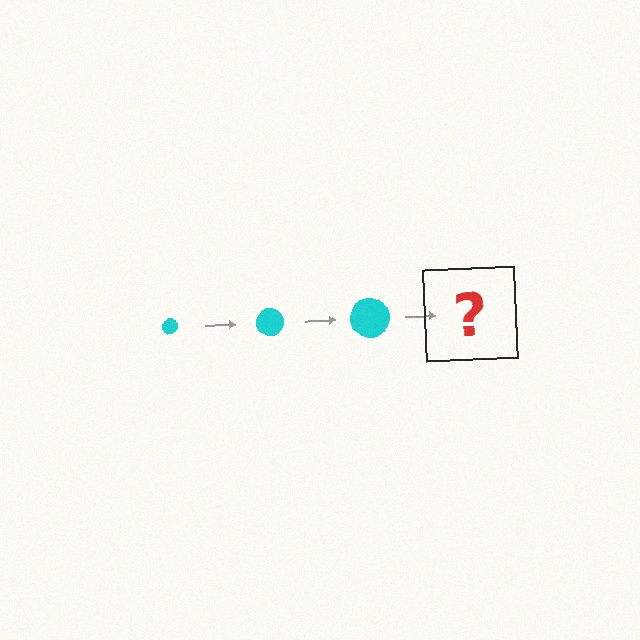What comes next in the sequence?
The next element should be a cyan circle, larger than the previous one.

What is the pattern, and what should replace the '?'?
The pattern is that the circle gets progressively larger each step. The '?' should be a cyan circle, larger than the previous one.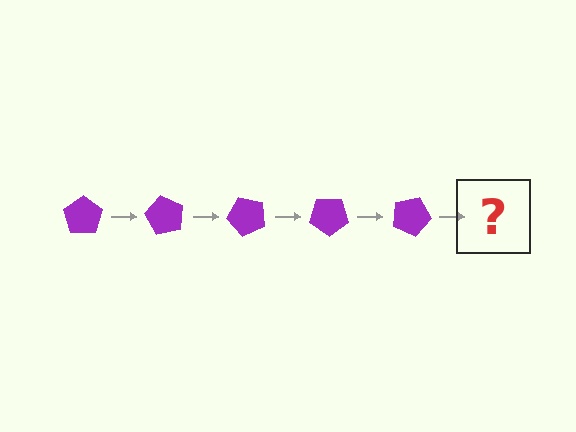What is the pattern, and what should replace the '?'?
The pattern is that the pentagon rotates 60 degrees each step. The '?' should be a purple pentagon rotated 300 degrees.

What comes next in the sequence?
The next element should be a purple pentagon rotated 300 degrees.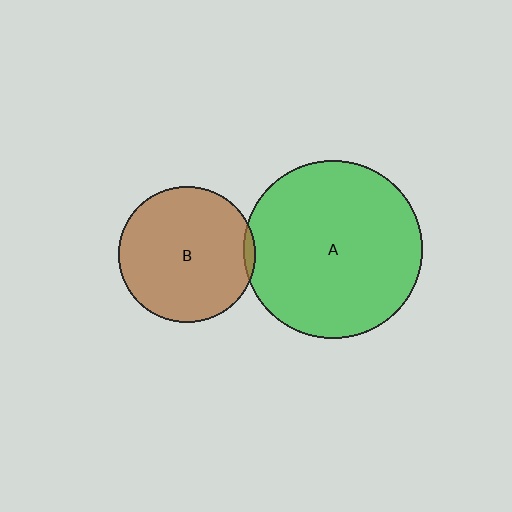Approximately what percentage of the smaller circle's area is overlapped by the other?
Approximately 5%.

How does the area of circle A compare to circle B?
Approximately 1.7 times.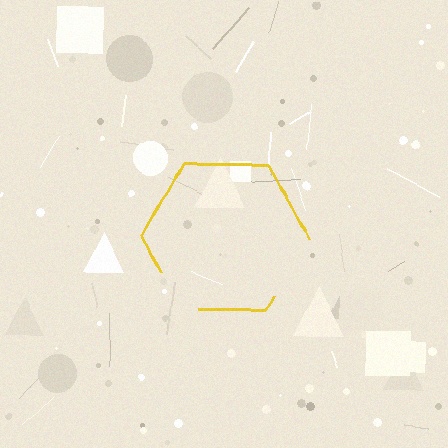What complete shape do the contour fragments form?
The contour fragments form a hexagon.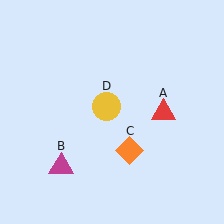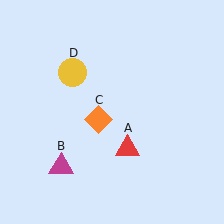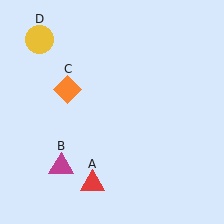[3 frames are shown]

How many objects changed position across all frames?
3 objects changed position: red triangle (object A), orange diamond (object C), yellow circle (object D).